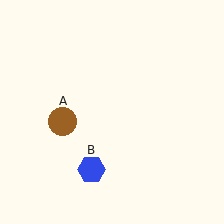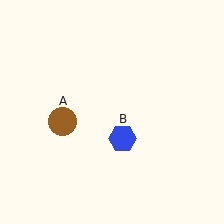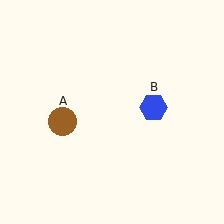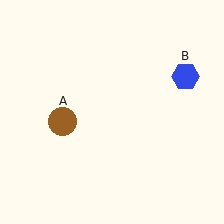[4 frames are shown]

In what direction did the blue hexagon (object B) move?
The blue hexagon (object B) moved up and to the right.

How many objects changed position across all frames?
1 object changed position: blue hexagon (object B).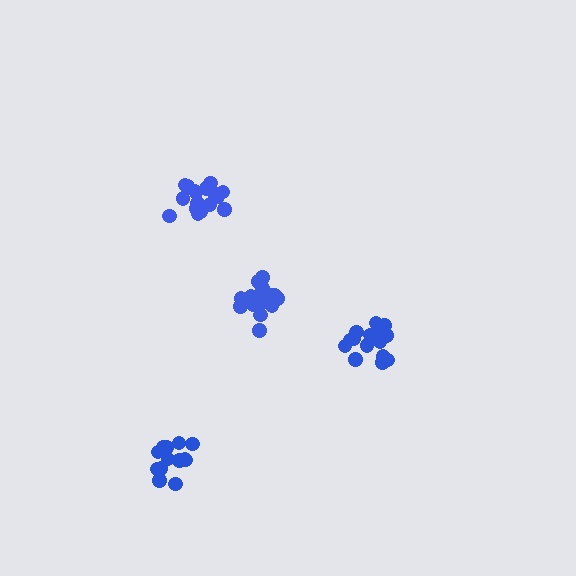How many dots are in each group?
Group 1: 19 dots, Group 2: 14 dots, Group 3: 18 dots, Group 4: 19 dots (70 total).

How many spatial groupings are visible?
There are 4 spatial groupings.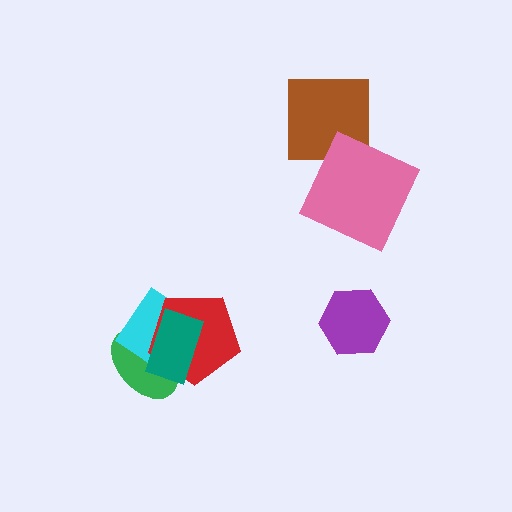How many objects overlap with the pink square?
0 objects overlap with the pink square.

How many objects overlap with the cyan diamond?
3 objects overlap with the cyan diamond.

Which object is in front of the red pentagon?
The teal rectangle is in front of the red pentagon.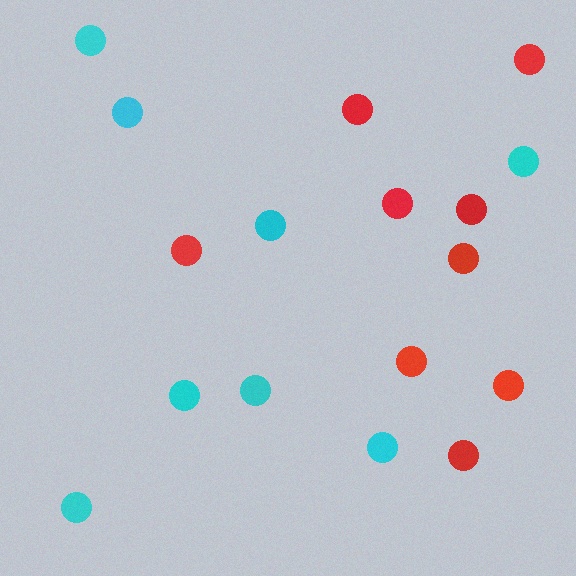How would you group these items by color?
There are 2 groups: one group of cyan circles (8) and one group of red circles (9).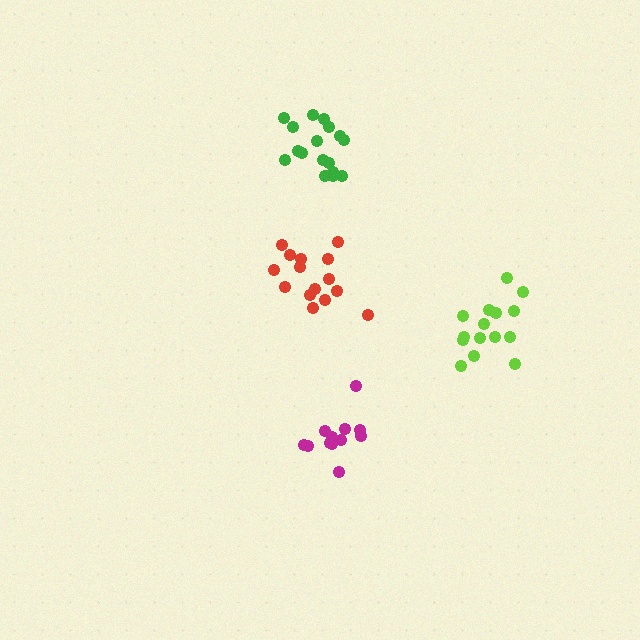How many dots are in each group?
Group 1: 15 dots, Group 2: 17 dots, Group 3: 15 dots, Group 4: 12 dots (59 total).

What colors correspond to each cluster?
The clusters are colored: lime, green, red, magenta.